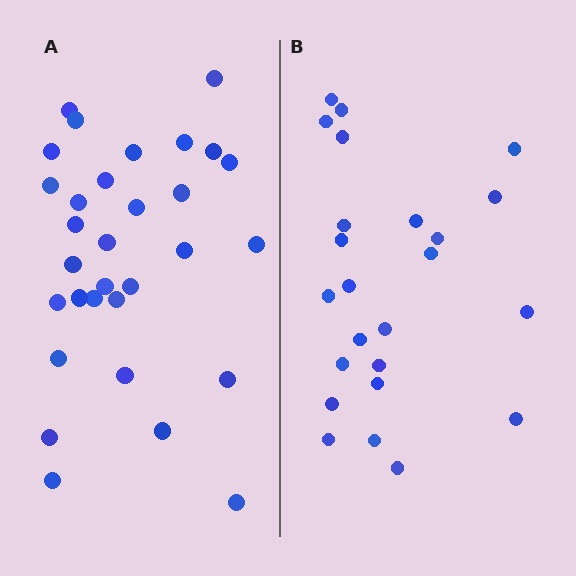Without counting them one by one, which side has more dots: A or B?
Region A (the left region) has more dots.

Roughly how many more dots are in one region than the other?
Region A has roughly 8 or so more dots than region B.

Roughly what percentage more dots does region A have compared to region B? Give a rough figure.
About 30% more.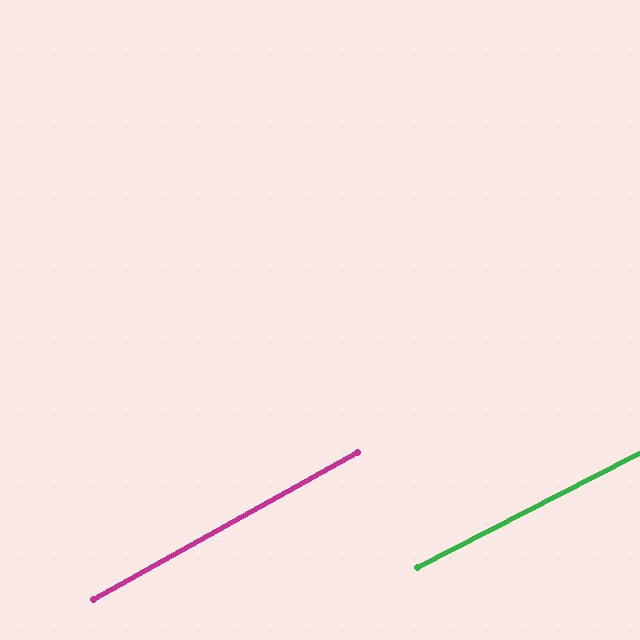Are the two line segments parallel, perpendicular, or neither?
Parallel — their directions differ by only 1.8°.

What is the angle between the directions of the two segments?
Approximately 2 degrees.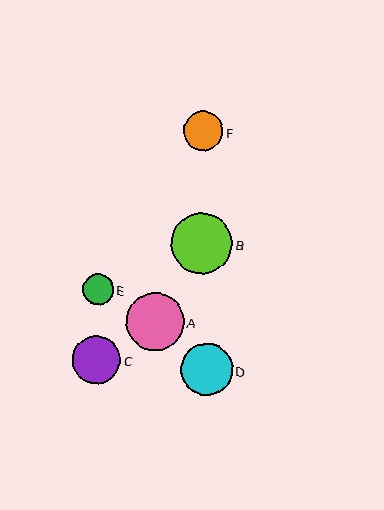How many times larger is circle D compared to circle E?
Circle D is approximately 1.7 times the size of circle E.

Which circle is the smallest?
Circle E is the smallest with a size of approximately 31 pixels.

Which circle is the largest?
Circle B is the largest with a size of approximately 61 pixels.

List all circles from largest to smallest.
From largest to smallest: B, A, D, C, F, E.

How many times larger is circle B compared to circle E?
Circle B is approximately 2.0 times the size of circle E.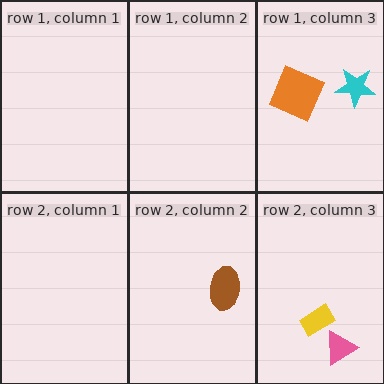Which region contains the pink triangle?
The row 2, column 3 region.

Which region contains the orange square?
The row 1, column 3 region.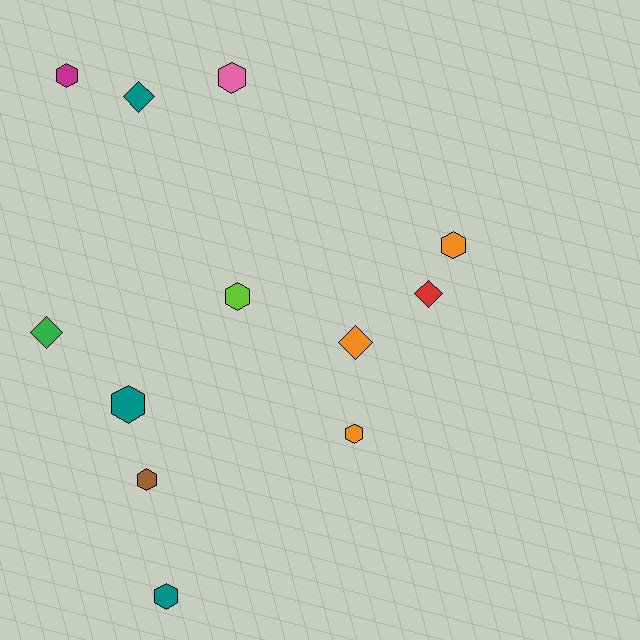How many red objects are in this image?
There is 1 red object.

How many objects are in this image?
There are 12 objects.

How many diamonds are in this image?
There are 4 diamonds.